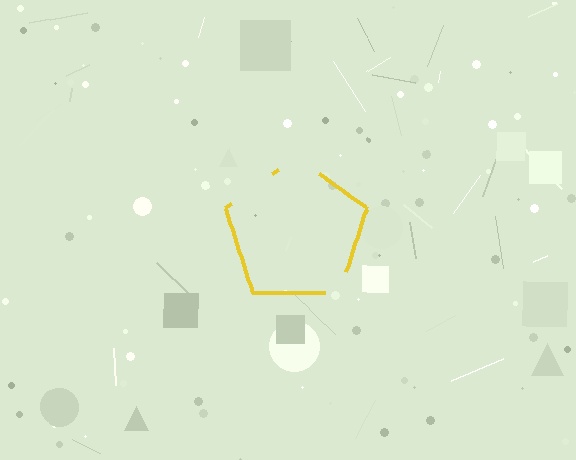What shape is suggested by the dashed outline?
The dashed outline suggests a pentagon.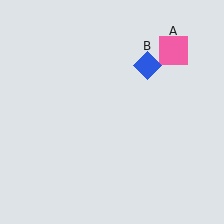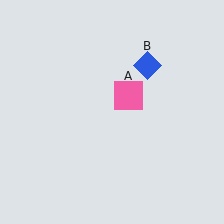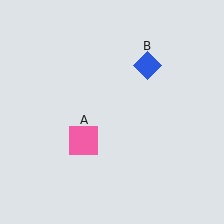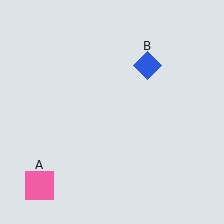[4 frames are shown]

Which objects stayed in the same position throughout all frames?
Blue diamond (object B) remained stationary.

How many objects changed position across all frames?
1 object changed position: pink square (object A).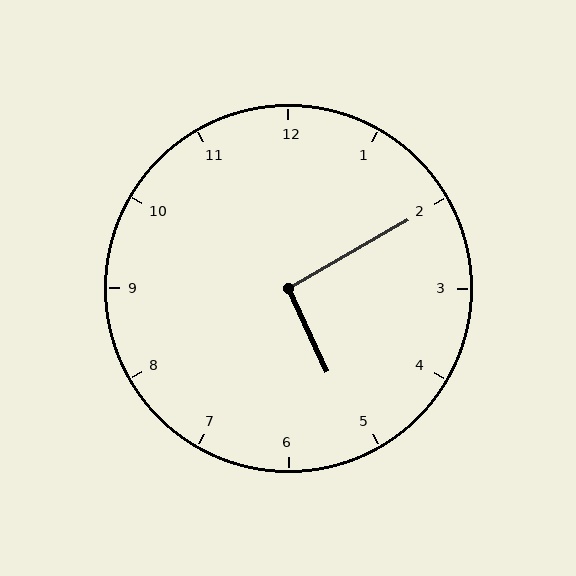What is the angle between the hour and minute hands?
Approximately 95 degrees.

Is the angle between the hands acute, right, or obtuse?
It is right.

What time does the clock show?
5:10.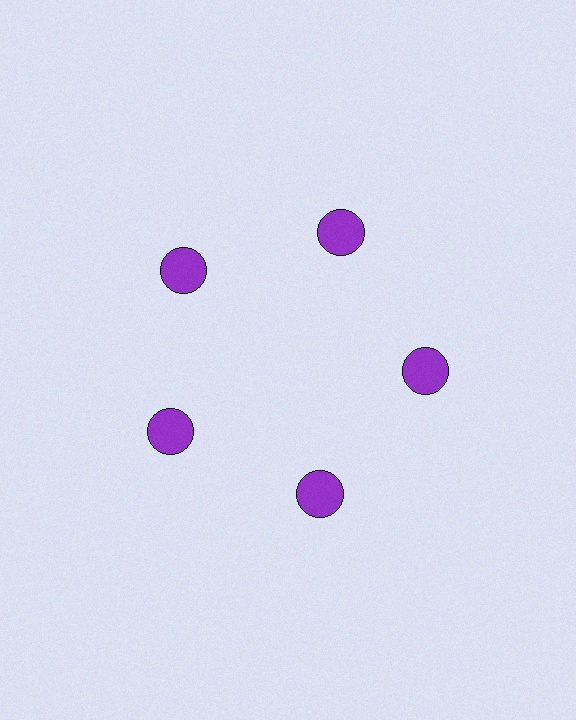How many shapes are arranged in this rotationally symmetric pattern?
There are 5 shapes, arranged in 5 groups of 1.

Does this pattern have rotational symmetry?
Yes, this pattern has 5-fold rotational symmetry. It looks the same after rotating 72 degrees around the center.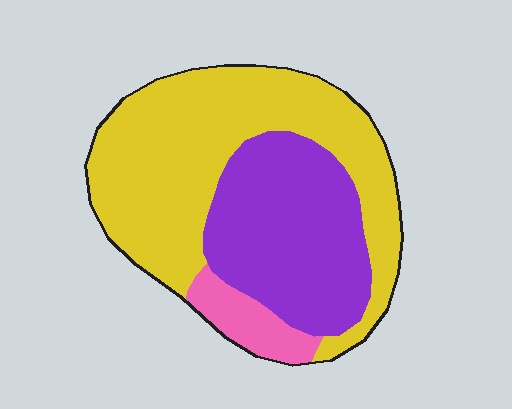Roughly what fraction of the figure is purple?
Purple takes up about three eighths (3/8) of the figure.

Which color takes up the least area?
Pink, at roughly 10%.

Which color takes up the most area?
Yellow, at roughly 55%.